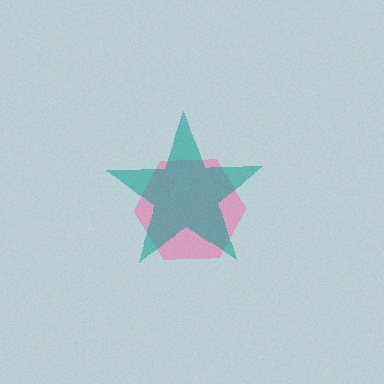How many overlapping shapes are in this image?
There are 2 overlapping shapes in the image.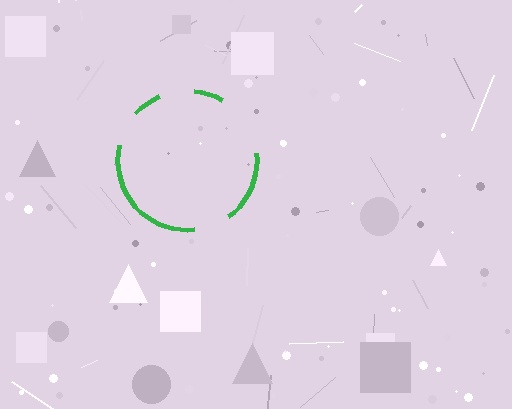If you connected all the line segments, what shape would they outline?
They would outline a circle.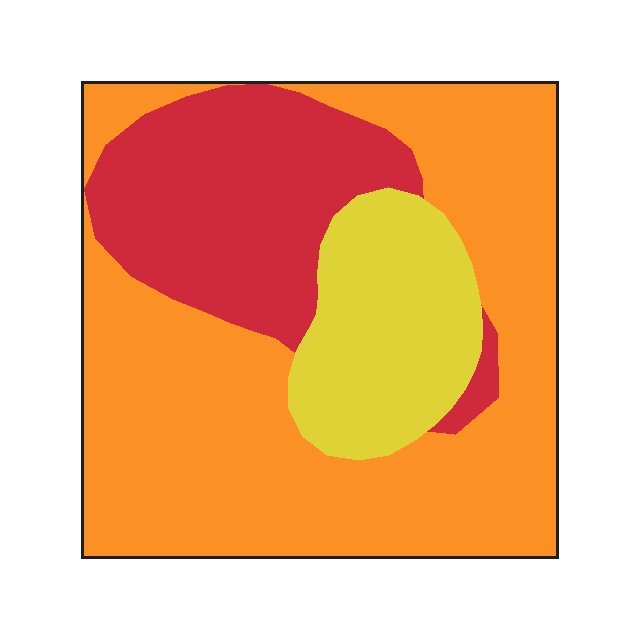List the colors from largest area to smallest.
From largest to smallest: orange, red, yellow.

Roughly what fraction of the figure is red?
Red covers 25% of the figure.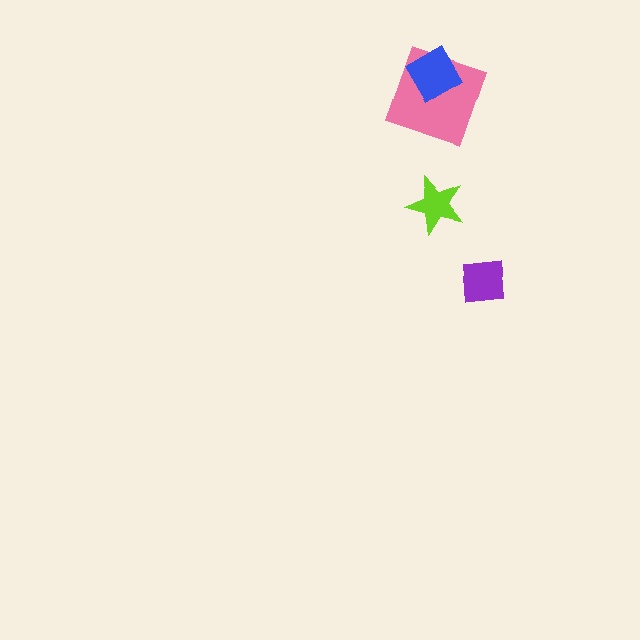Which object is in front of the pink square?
The blue diamond is in front of the pink square.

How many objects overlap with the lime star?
0 objects overlap with the lime star.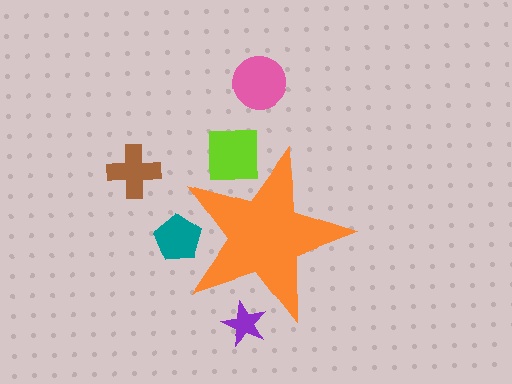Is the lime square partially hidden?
Yes, the lime square is partially hidden behind the orange star.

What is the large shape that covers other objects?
An orange star.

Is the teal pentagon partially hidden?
Yes, the teal pentagon is partially hidden behind the orange star.